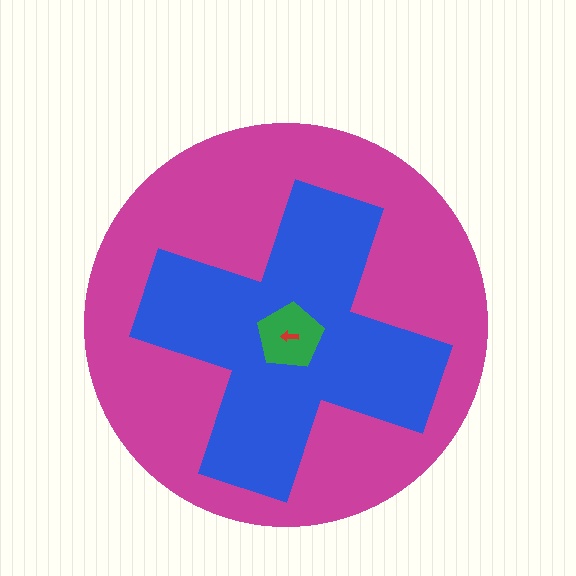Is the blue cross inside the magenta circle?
Yes.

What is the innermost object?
The red arrow.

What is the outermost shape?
The magenta circle.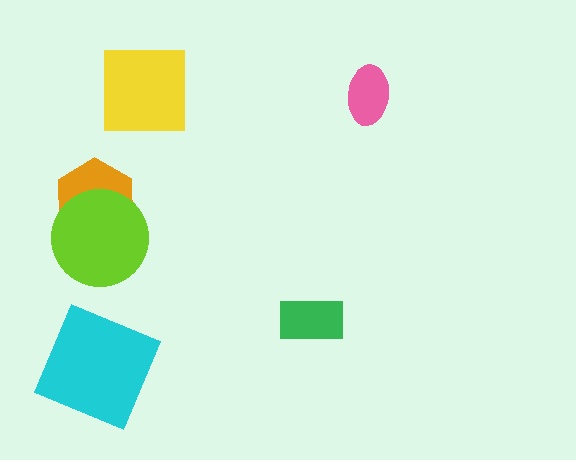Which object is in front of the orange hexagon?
The lime circle is in front of the orange hexagon.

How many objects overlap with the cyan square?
0 objects overlap with the cyan square.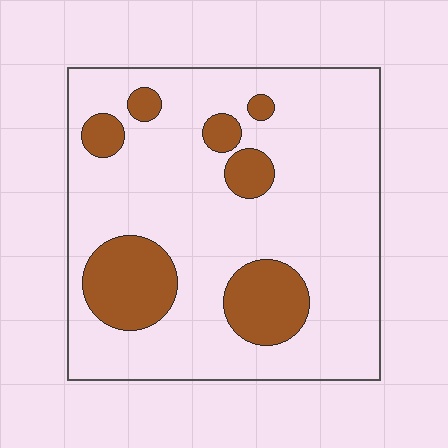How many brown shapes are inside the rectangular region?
7.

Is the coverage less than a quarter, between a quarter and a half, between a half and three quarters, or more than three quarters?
Less than a quarter.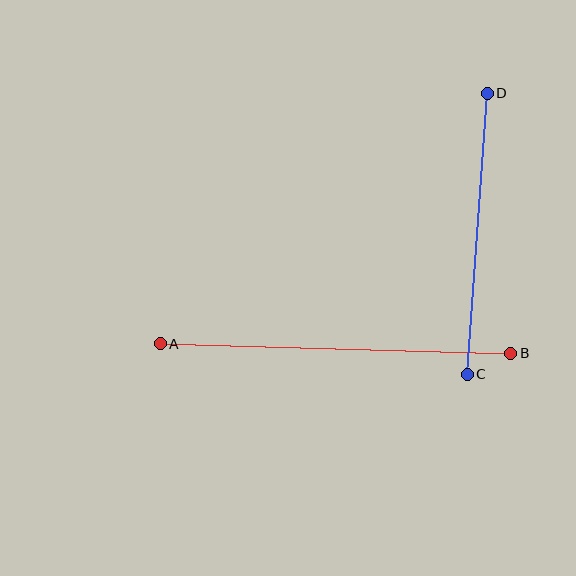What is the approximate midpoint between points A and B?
The midpoint is at approximately (335, 348) pixels.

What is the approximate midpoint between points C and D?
The midpoint is at approximately (477, 234) pixels.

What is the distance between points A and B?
The distance is approximately 351 pixels.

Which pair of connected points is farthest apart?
Points A and B are farthest apart.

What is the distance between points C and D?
The distance is approximately 282 pixels.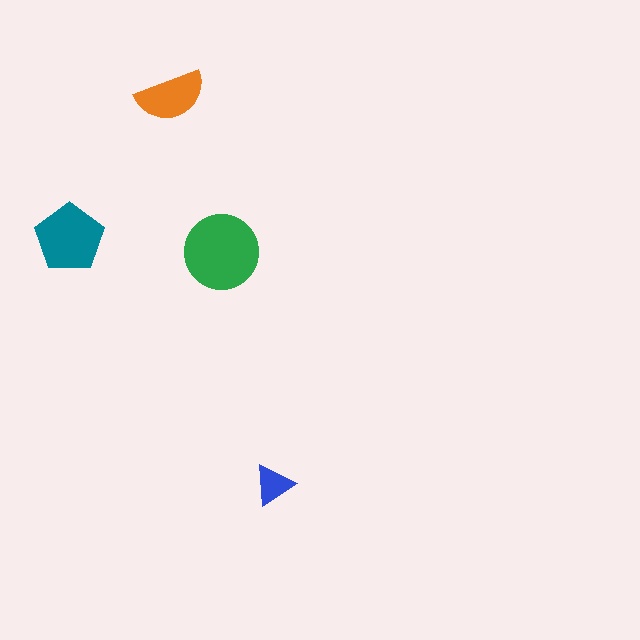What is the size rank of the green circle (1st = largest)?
1st.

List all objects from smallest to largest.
The blue triangle, the orange semicircle, the teal pentagon, the green circle.